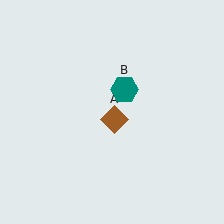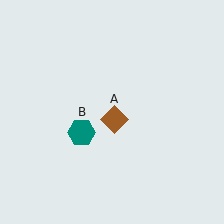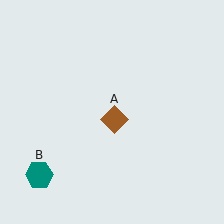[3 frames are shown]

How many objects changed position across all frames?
1 object changed position: teal hexagon (object B).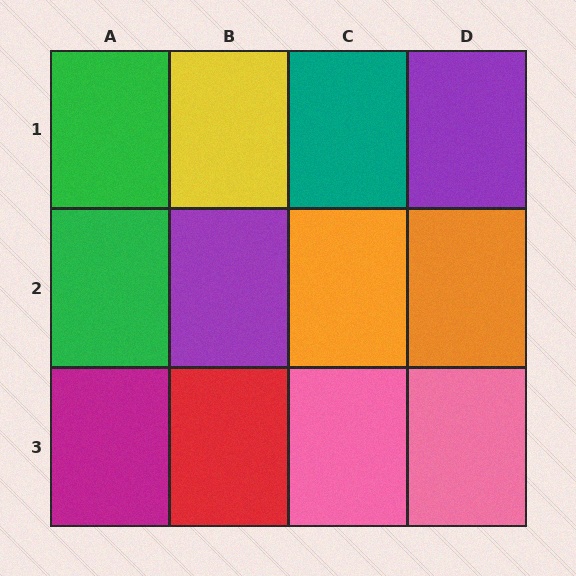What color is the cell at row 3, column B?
Red.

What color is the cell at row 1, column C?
Teal.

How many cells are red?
1 cell is red.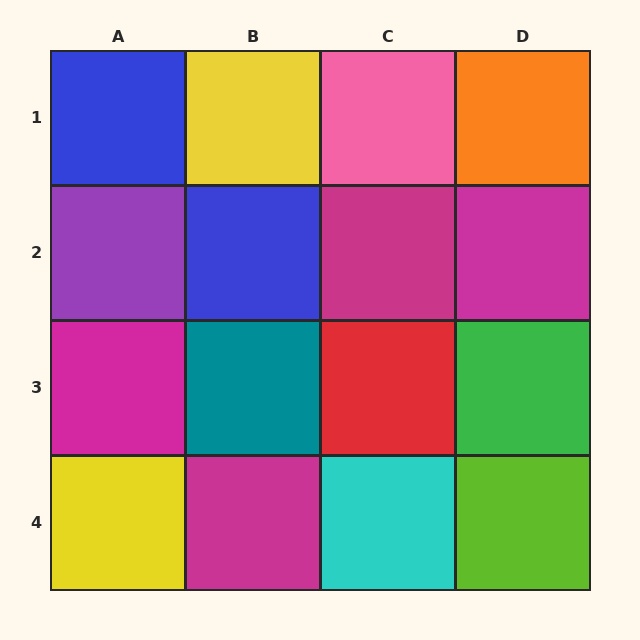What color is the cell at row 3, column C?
Red.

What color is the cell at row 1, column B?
Yellow.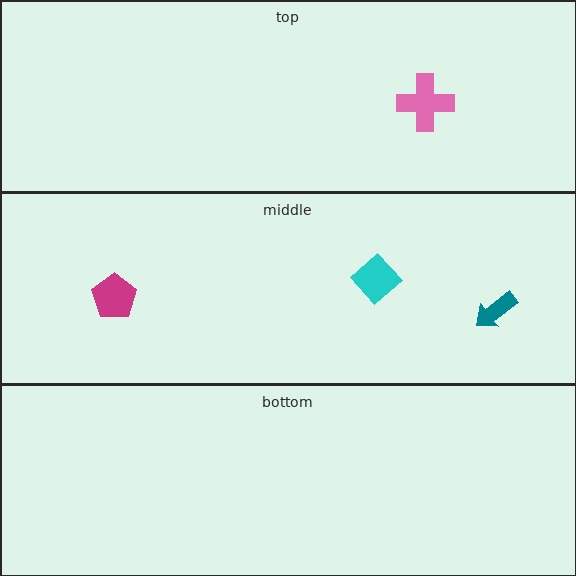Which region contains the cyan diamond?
The middle region.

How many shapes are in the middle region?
3.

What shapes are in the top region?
The pink cross.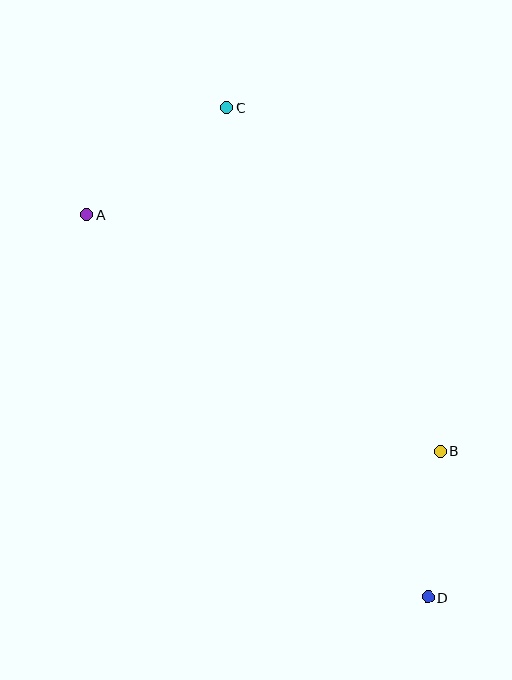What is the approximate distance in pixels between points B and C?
The distance between B and C is approximately 405 pixels.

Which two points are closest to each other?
Points B and D are closest to each other.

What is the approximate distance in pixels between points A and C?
The distance between A and C is approximately 176 pixels.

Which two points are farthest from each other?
Points C and D are farthest from each other.